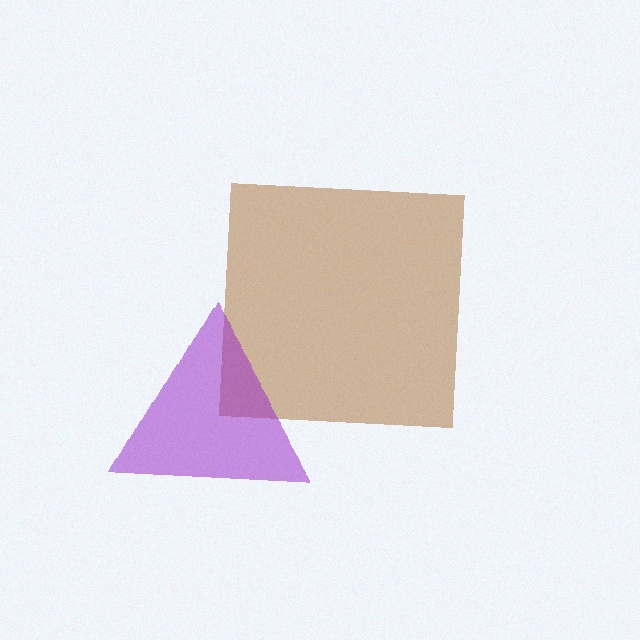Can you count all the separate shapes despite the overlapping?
Yes, there are 2 separate shapes.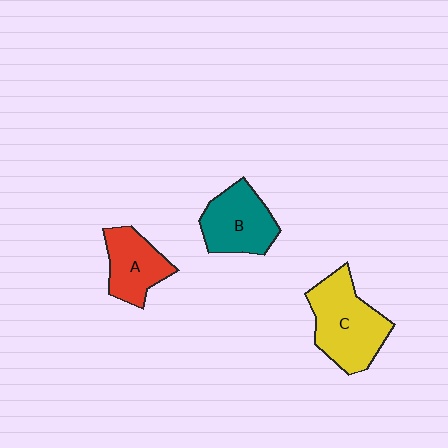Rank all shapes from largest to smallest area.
From largest to smallest: C (yellow), B (teal), A (red).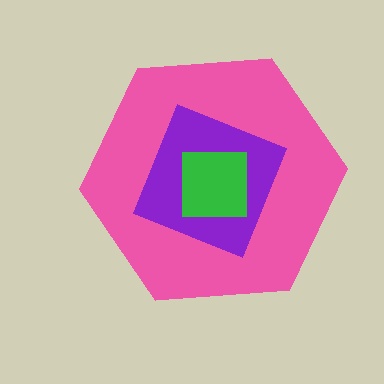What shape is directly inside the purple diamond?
The green square.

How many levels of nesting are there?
3.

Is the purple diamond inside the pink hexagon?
Yes.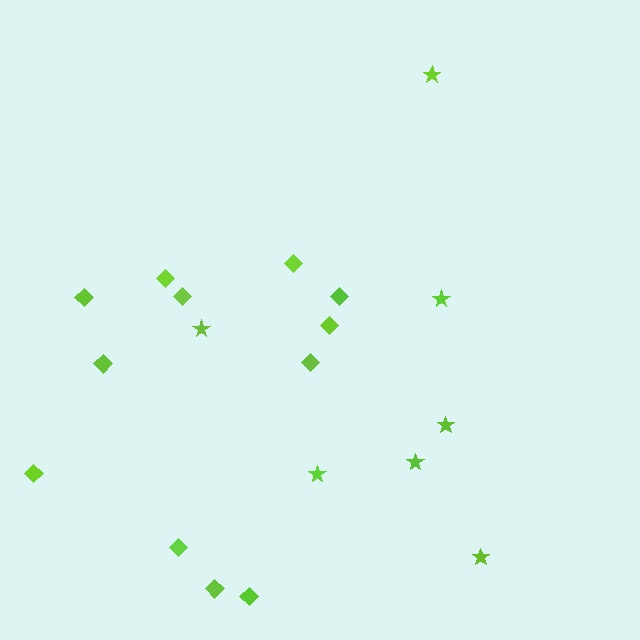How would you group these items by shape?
There are 2 groups: one group of stars (7) and one group of diamonds (12).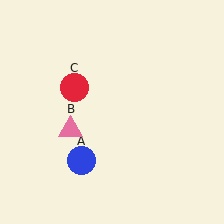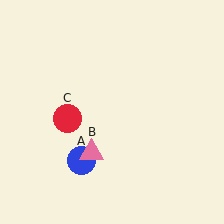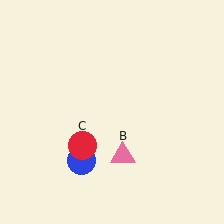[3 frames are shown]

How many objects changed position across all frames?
2 objects changed position: pink triangle (object B), red circle (object C).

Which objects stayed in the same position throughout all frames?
Blue circle (object A) remained stationary.